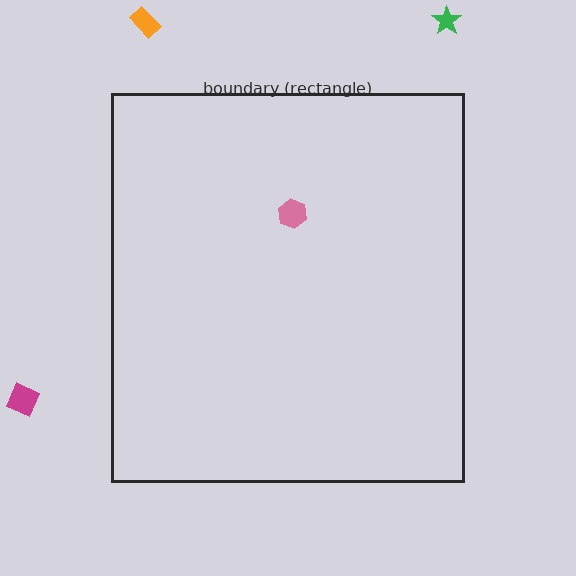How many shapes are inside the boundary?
1 inside, 3 outside.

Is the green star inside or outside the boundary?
Outside.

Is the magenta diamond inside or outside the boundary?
Outside.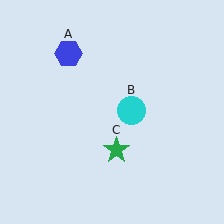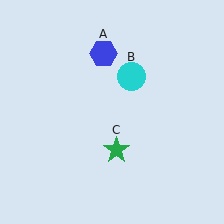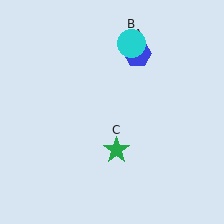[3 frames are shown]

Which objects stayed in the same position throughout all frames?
Green star (object C) remained stationary.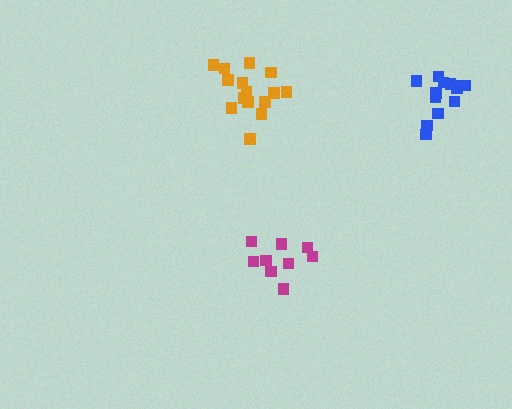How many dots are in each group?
Group 1: 13 dots, Group 2: 9 dots, Group 3: 15 dots (37 total).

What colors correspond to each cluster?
The clusters are colored: blue, magenta, orange.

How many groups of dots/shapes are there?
There are 3 groups.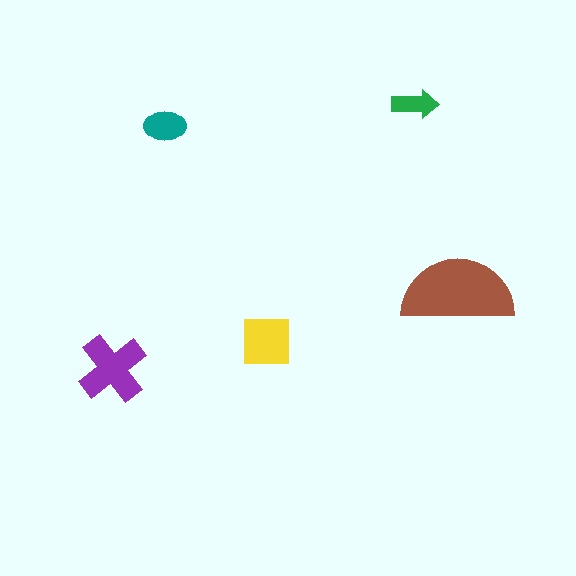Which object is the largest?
The brown semicircle.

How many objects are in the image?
There are 5 objects in the image.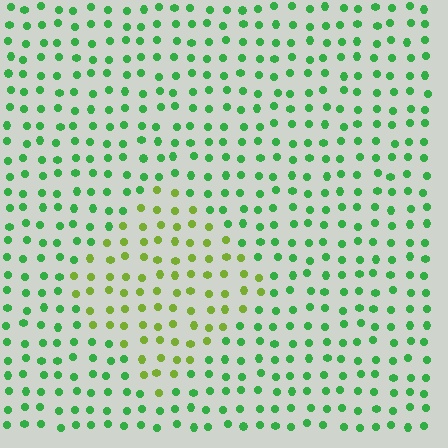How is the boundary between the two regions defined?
The boundary is defined purely by a slight shift in hue (about 43 degrees). Spacing, size, and orientation are identical on both sides.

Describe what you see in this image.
The image is filled with small green elements in a uniform arrangement. A diamond-shaped region is visible where the elements are tinted to a slightly different hue, forming a subtle color boundary.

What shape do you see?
I see a diamond.